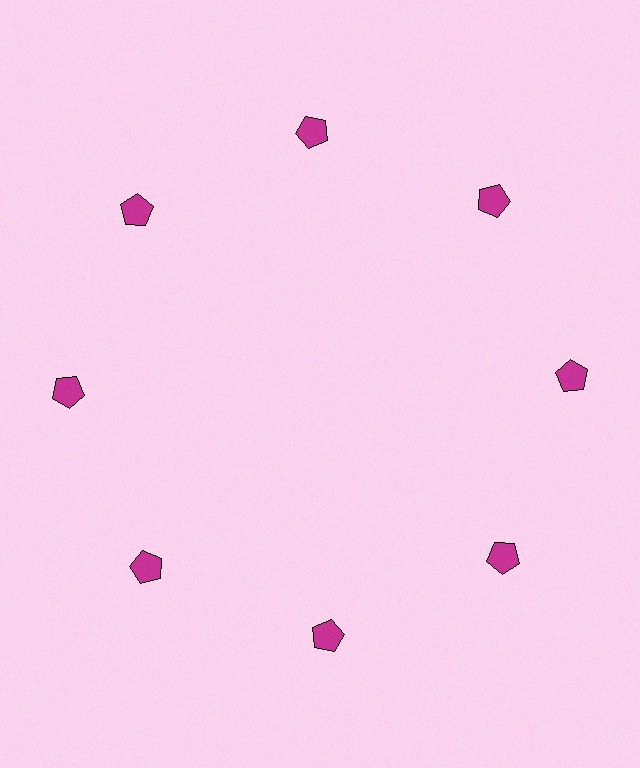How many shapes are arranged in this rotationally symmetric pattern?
There are 8 shapes, arranged in 8 groups of 1.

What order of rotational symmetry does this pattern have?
This pattern has 8-fold rotational symmetry.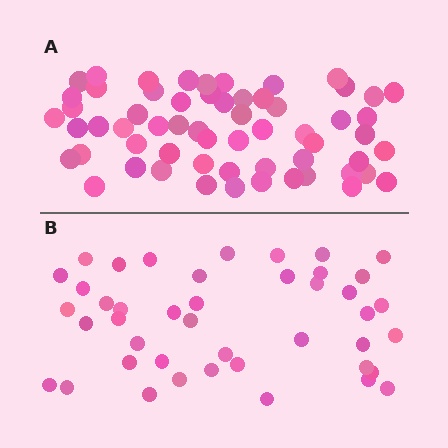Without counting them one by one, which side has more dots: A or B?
Region A (the top region) has more dots.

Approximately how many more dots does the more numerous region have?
Region A has approximately 15 more dots than region B.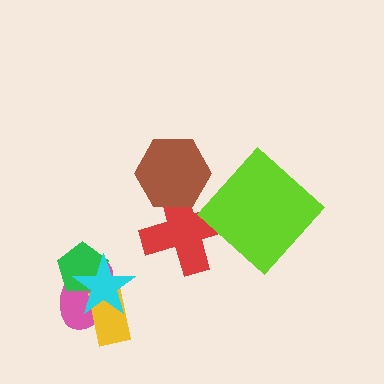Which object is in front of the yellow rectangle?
The cyan star is in front of the yellow rectangle.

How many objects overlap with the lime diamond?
1 object overlaps with the lime diamond.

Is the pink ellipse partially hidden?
Yes, it is partially covered by another shape.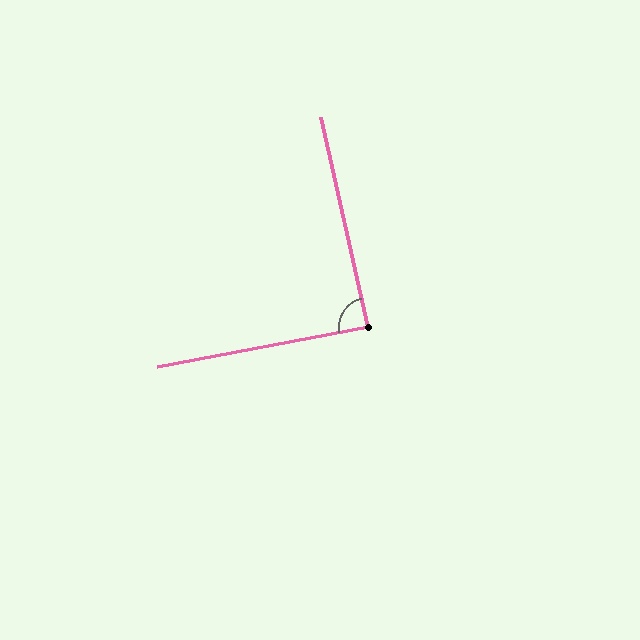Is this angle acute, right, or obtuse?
It is approximately a right angle.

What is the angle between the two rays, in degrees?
Approximately 88 degrees.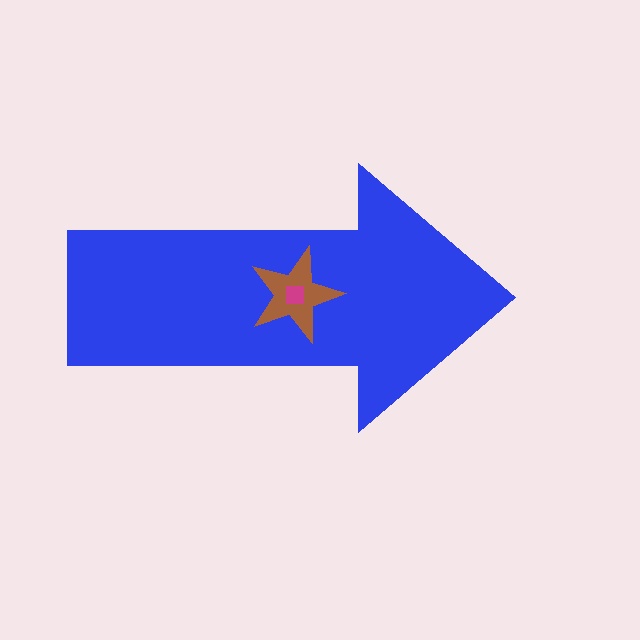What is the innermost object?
The magenta square.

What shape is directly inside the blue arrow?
The brown star.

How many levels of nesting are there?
3.